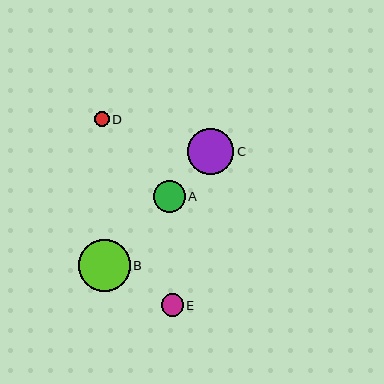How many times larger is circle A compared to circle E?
Circle A is approximately 1.4 times the size of circle E.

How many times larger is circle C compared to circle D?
Circle C is approximately 3.0 times the size of circle D.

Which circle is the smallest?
Circle D is the smallest with a size of approximately 15 pixels.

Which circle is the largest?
Circle B is the largest with a size of approximately 52 pixels.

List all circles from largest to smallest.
From largest to smallest: B, C, A, E, D.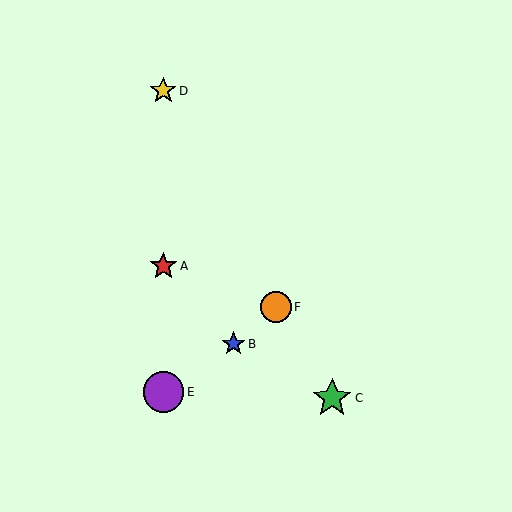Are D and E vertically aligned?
Yes, both are at x≈163.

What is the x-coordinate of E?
Object E is at x≈163.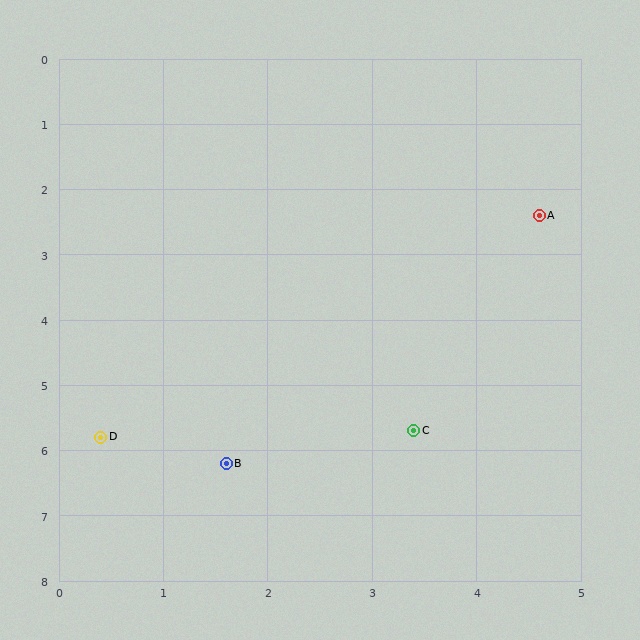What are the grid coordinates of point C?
Point C is at approximately (3.4, 5.7).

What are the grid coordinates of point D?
Point D is at approximately (0.4, 5.8).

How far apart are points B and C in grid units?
Points B and C are about 1.9 grid units apart.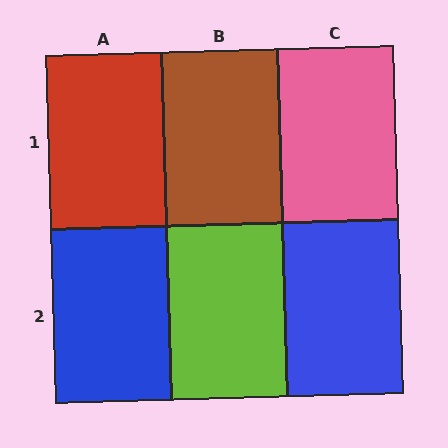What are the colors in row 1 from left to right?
Red, brown, pink.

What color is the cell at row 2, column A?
Blue.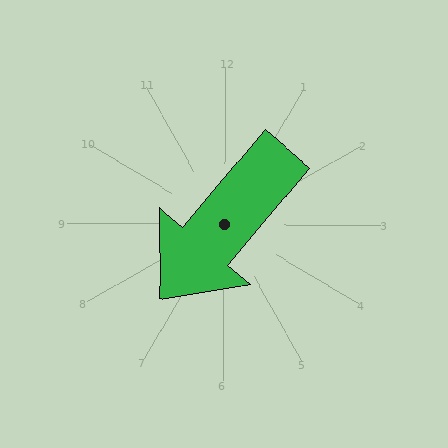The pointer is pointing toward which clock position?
Roughly 7 o'clock.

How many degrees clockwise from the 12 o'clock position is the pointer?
Approximately 220 degrees.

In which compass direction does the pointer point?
Southwest.